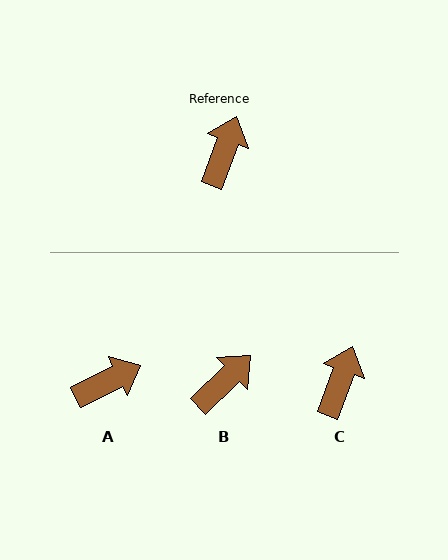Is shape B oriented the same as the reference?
No, it is off by about 26 degrees.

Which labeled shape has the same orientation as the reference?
C.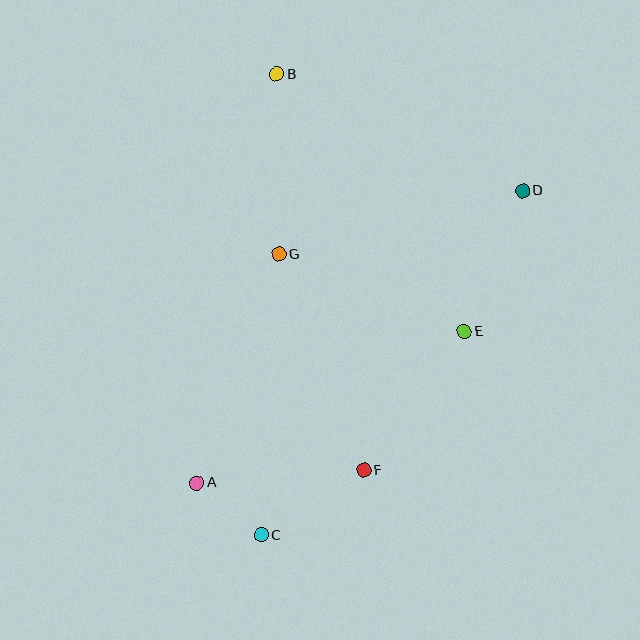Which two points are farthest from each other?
Points B and C are farthest from each other.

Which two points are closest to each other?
Points A and C are closest to each other.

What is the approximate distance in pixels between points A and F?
The distance between A and F is approximately 167 pixels.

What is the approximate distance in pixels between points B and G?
The distance between B and G is approximately 180 pixels.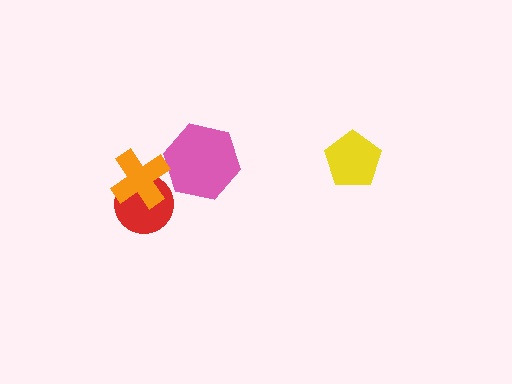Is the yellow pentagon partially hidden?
No, no other shape covers it.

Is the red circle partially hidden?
Yes, it is partially covered by another shape.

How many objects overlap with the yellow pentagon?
0 objects overlap with the yellow pentagon.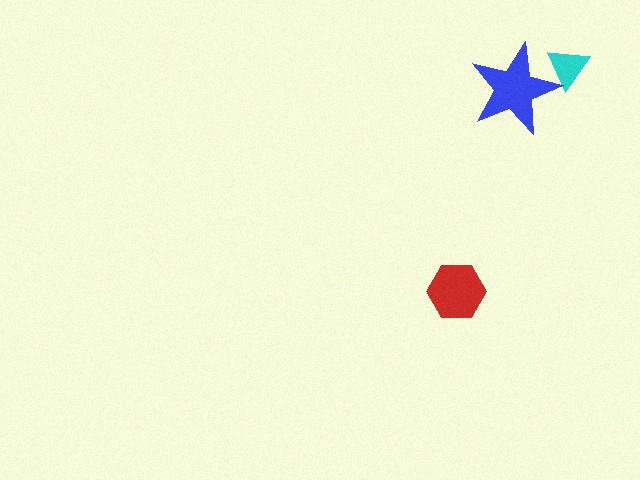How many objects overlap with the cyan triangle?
1 object overlaps with the cyan triangle.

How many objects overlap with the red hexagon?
0 objects overlap with the red hexagon.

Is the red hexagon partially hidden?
No, no other shape covers it.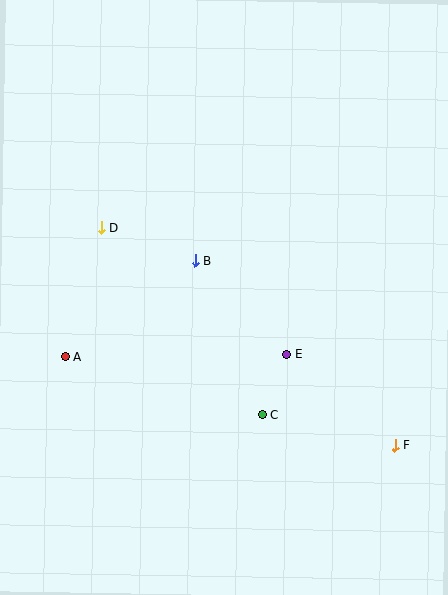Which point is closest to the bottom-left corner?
Point A is closest to the bottom-left corner.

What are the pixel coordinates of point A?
Point A is at (65, 356).